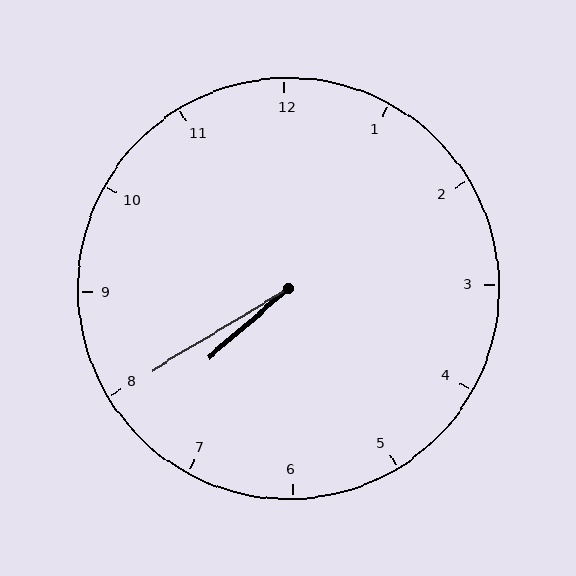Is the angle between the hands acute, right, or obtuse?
It is acute.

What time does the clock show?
7:40.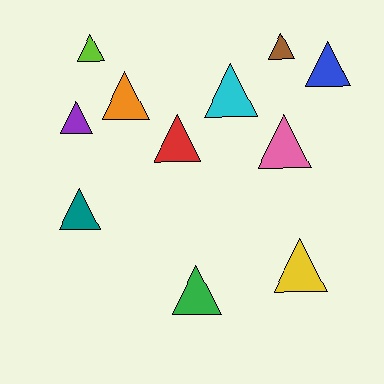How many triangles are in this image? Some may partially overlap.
There are 11 triangles.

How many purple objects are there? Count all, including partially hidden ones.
There is 1 purple object.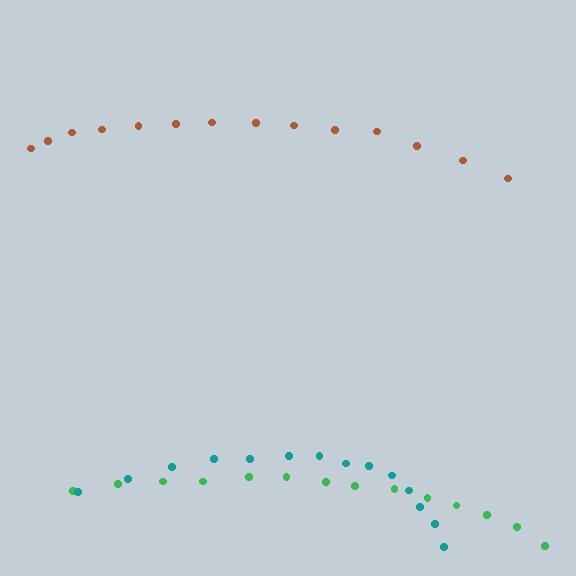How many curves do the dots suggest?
There are 3 distinct paths.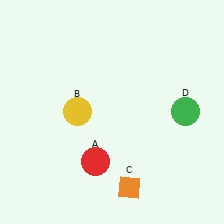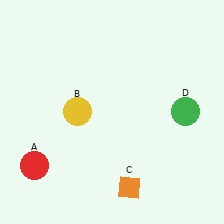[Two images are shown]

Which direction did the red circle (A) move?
The red circle (A) moved left.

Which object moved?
The red circle (A) moved left.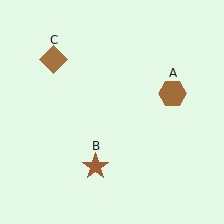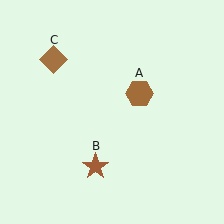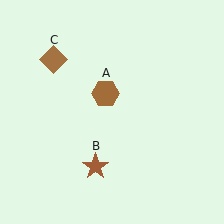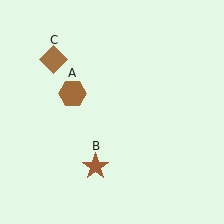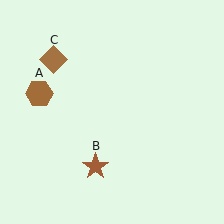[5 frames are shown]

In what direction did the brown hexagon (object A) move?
The brown hexagon (object A) moved left.